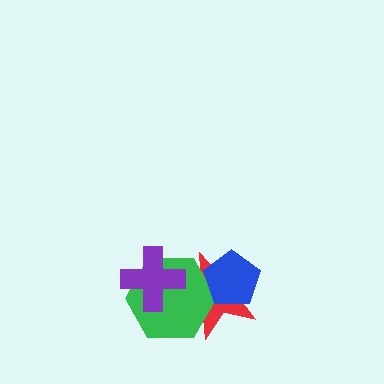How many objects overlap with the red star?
3 objects overlap with the red star.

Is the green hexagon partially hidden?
Yes, it is partially covered by another shape.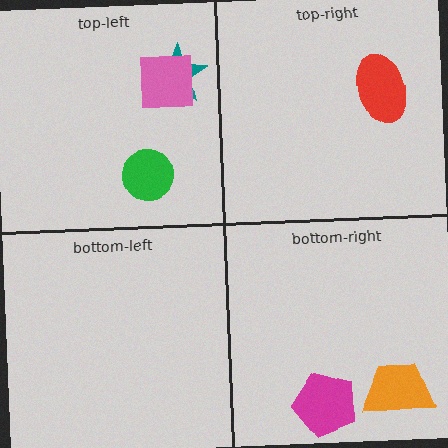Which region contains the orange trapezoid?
The bottom-right region.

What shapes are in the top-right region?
The red ellipse.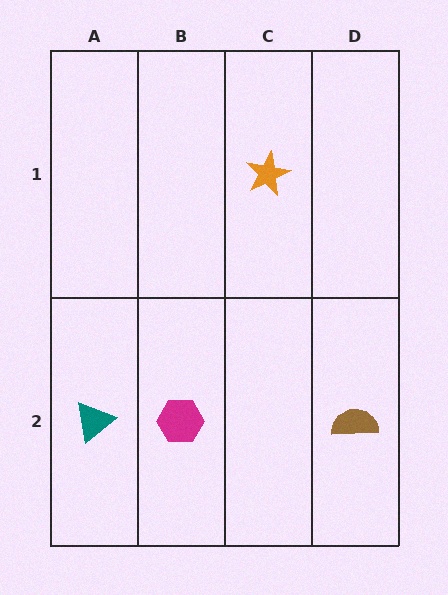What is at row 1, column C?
An orange star.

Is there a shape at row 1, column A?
No, that cell is empty.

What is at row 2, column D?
A brown semicircle.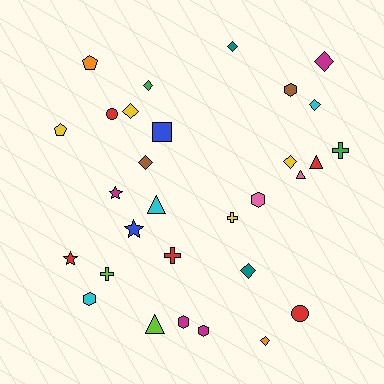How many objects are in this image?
There are 30 objects.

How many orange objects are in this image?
There are 2 orange objects.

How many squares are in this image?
There is 1 square.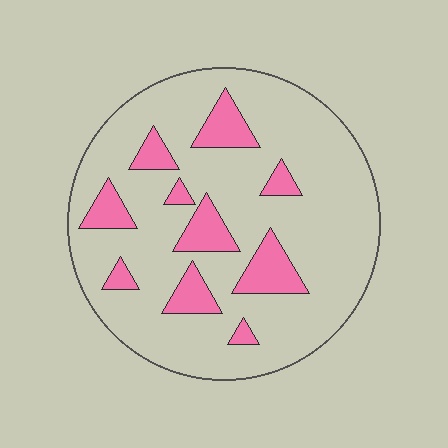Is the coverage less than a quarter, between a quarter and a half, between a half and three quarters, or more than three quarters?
Less than a quarter.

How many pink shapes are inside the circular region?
10.